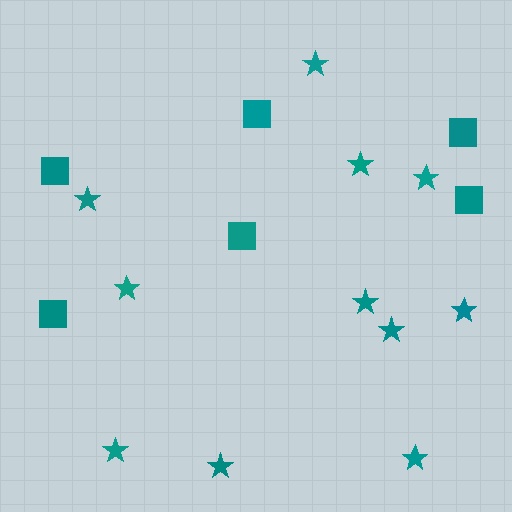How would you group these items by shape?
There are 2 groups: one group of stars (11) and one group of squares (6).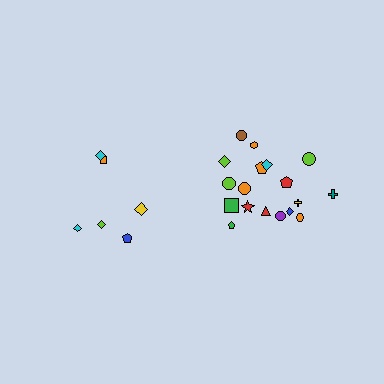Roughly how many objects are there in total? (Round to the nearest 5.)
Roughly 25 objects in total.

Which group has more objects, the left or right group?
The right group.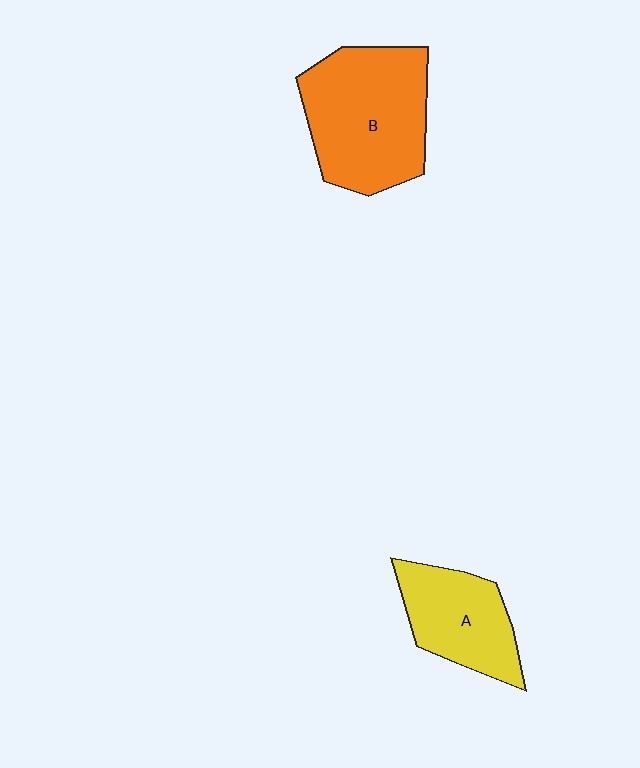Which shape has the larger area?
Shape B (orange).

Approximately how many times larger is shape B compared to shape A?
Approximately 1.6 times.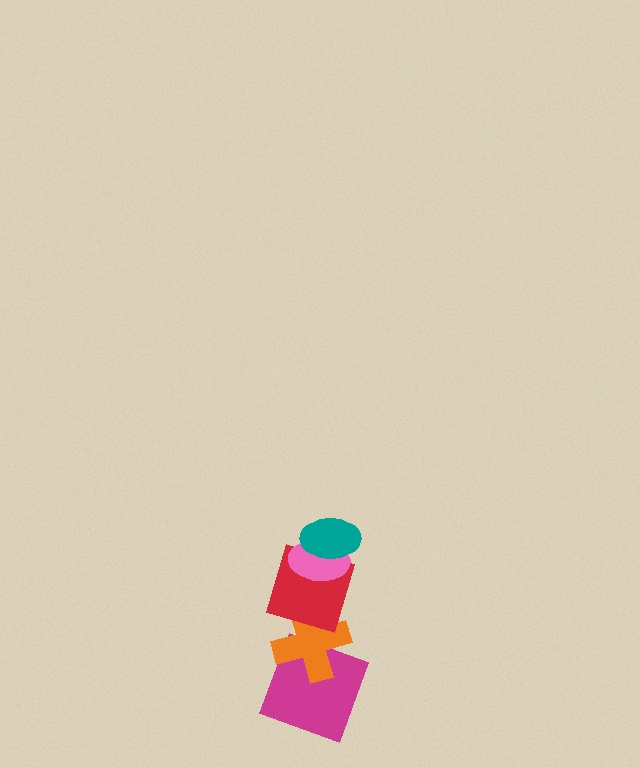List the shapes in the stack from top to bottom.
From top to bottom: the teal ellipse, the pink ellipse, the red square, the orange cross, the magenta square.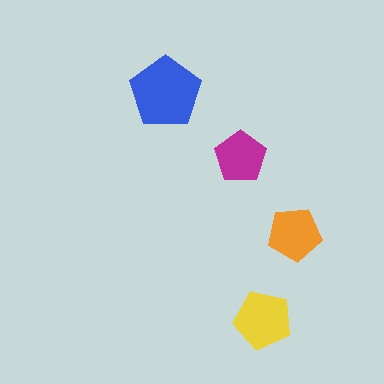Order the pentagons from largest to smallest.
the blue one, the yellow one, the orange one, the magenta one.